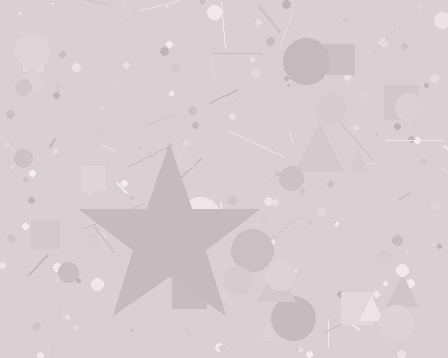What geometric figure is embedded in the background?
A star is embedded in the background.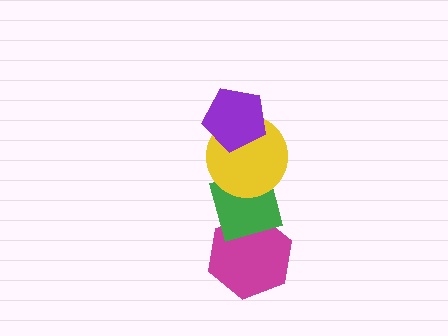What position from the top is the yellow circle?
The yellow circle is 2nd from the top.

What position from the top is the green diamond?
The green diamond is 3rd from the top.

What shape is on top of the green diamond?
The yellow circle is on top of the green diamond.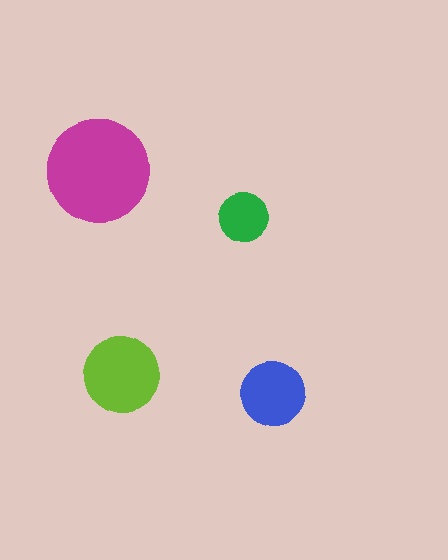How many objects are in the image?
There are 4 objects in the image.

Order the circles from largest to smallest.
the magenta one, the lime one, the blue one, the green one.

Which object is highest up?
The magenta circle is topmost.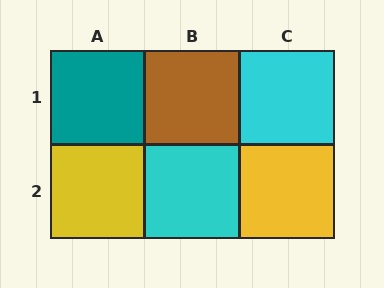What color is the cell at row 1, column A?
Teal.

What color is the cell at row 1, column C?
Cyan.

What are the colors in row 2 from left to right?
Yellow, cyan, yellow.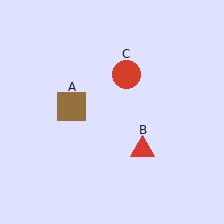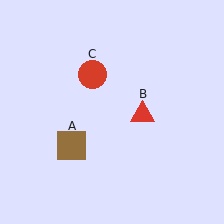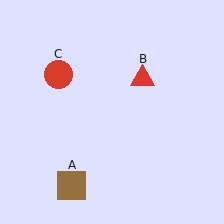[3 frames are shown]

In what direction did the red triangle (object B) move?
The red triangle (object B) moved up.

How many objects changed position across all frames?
3 objects changed position: brown square (object A), red triangle (object B), red circle (object C).